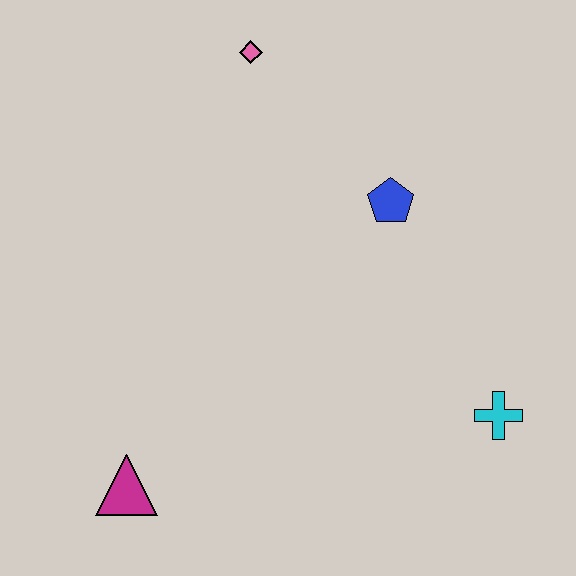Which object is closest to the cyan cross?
The blue pentagon is closest to the cyan cross.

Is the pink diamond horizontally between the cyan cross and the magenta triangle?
Yes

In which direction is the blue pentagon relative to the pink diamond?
The blue pentagon is below the pink diamond.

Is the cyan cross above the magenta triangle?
Yes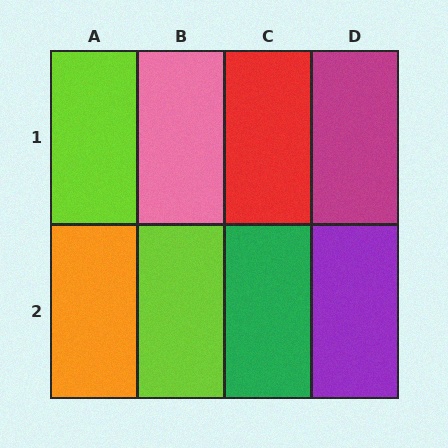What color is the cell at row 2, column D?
Purple.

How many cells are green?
1 cell is green.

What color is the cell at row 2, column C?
Green.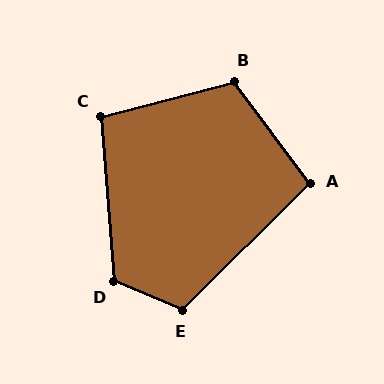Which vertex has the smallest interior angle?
A, at approximately 98 degrees.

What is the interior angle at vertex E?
Approximately 112 degrees (obtuse).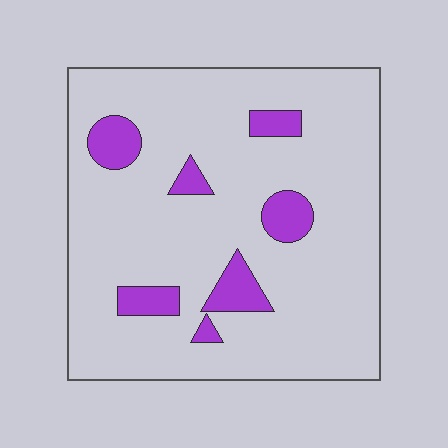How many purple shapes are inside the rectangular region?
7.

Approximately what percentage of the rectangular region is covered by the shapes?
Approximately 10%.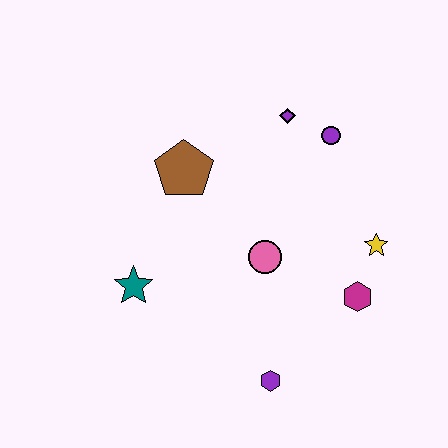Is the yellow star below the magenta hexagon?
No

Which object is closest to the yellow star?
The magenta hexagon is closest to the yellow star.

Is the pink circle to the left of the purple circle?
Yes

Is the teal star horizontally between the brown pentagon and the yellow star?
No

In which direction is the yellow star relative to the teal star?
The yellow star is to the right of the teal star.